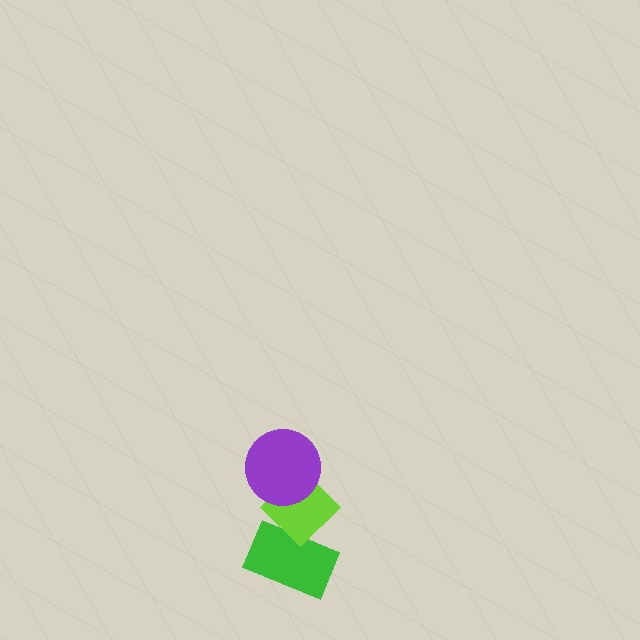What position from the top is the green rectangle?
The green rectangle is 3rd from the top.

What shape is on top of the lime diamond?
The purple circle is on top of the lime diamond.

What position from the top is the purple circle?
The purple circle is 1st from the top.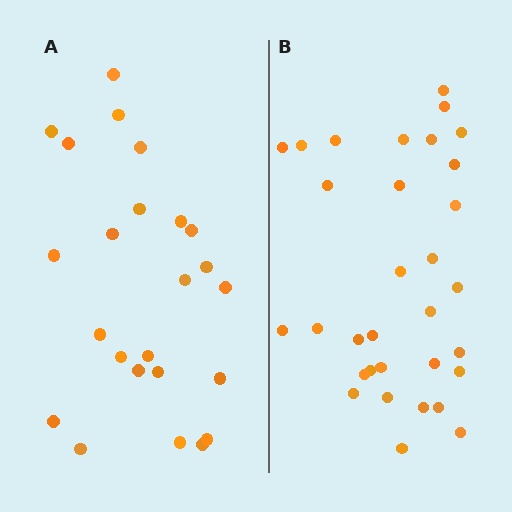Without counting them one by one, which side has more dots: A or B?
Region B (the right region) has more dots.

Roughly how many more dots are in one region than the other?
Region B has roughly 8 or so more dots than region A.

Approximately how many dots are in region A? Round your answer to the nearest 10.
About 20 dots. (The exact count is 24, which rounds to 20.)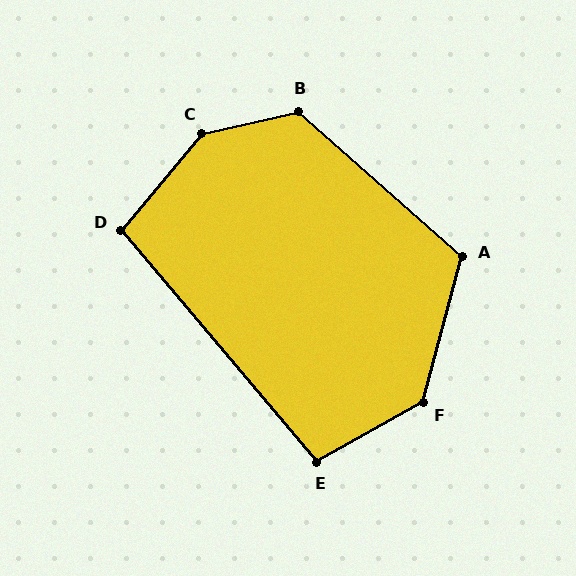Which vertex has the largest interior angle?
C, at approximately 143 degrees.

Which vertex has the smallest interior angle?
D, at approximately 100 degrees.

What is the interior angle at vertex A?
Approximately 117 degrees (obtuse).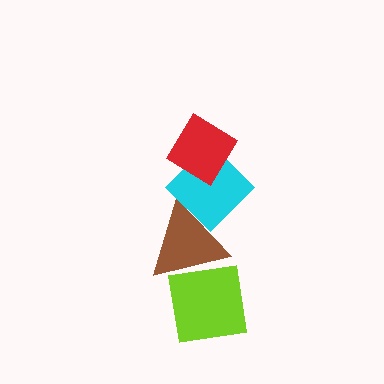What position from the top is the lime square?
The lime square is 4th from the top.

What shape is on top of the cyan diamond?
The red diamond is on top of the cyan diamond.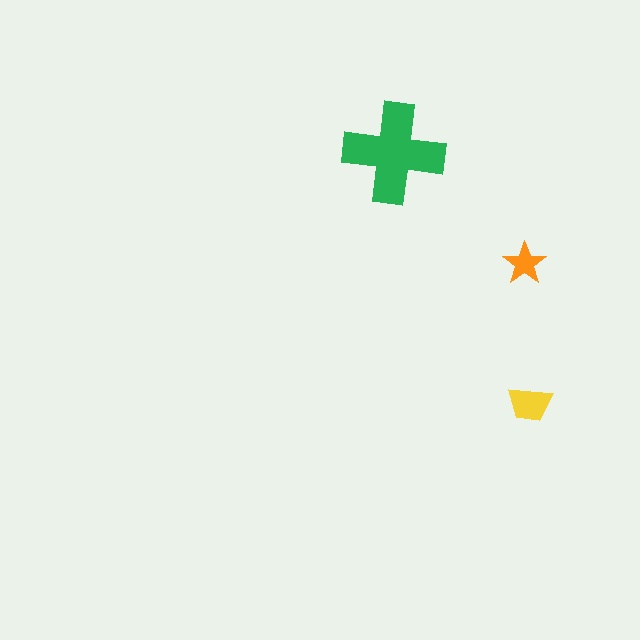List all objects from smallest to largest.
The orange star, the yellow trapezoid, the green cross.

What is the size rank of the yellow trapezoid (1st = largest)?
2nd.